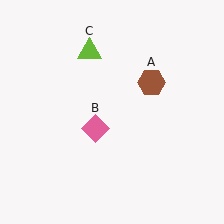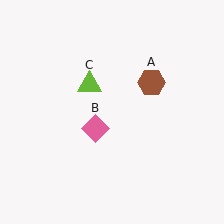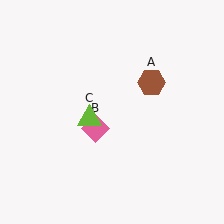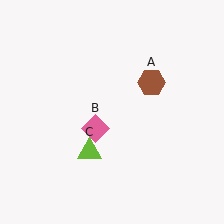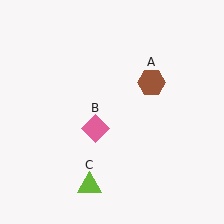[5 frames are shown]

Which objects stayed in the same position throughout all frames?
Brown hexagon (object A) and pink diamond (object B) remained stationary.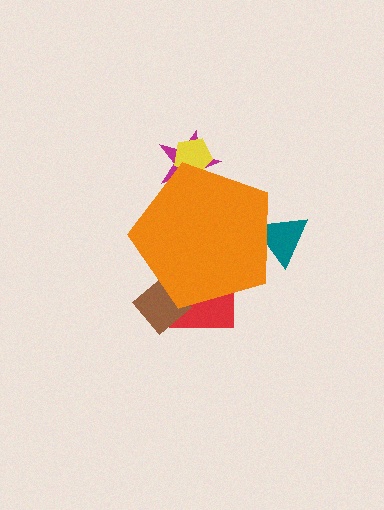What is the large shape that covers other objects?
An orange pentagon.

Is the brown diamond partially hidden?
Yes, the brown diamond is partially hidden behind the orange pentagon.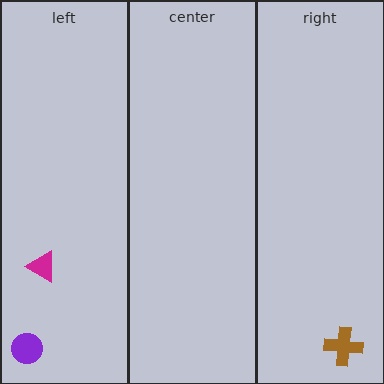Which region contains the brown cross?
The right region.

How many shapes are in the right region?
1.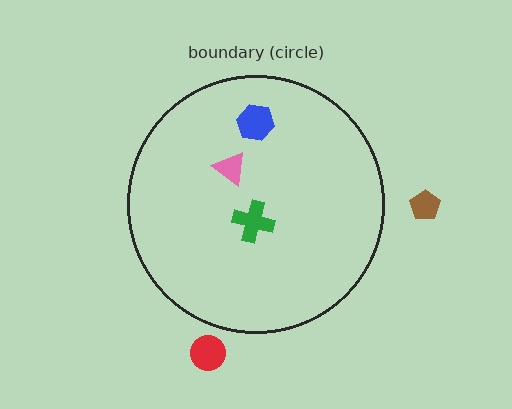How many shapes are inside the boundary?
3 inside, 2 outside.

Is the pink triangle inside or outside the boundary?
Inside.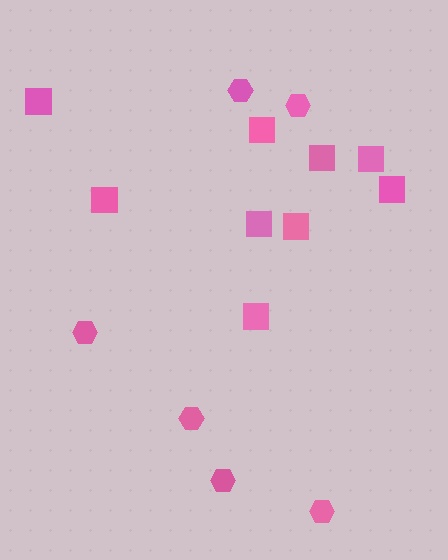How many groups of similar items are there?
There are 2 groups: one group of hexagons (6) and one group of squares (9).